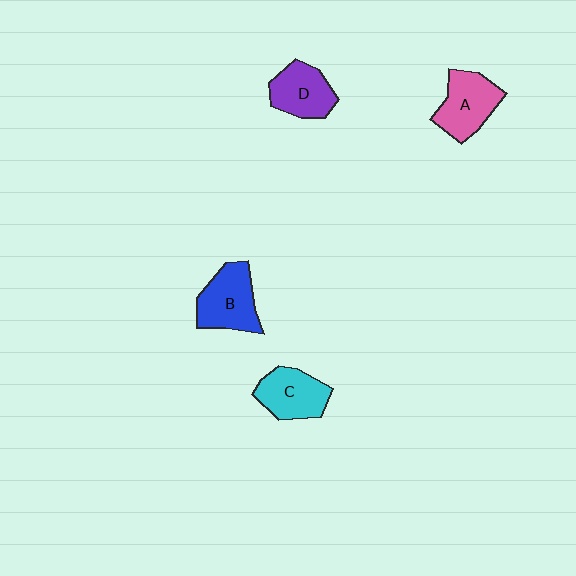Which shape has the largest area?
Shape B (blue).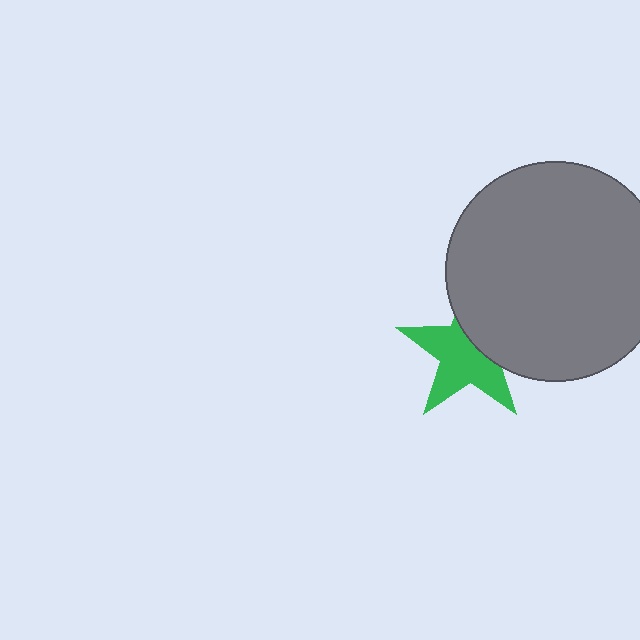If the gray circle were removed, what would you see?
You would see the complete green star.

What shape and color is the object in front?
The object in front is a gray circle.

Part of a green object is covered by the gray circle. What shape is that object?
It is a star.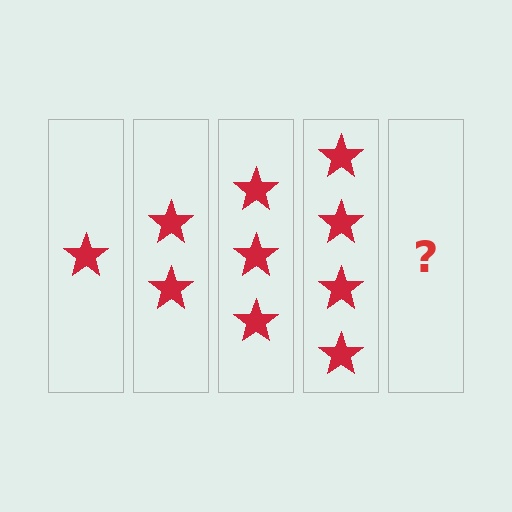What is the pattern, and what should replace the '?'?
The pattern is that each step adds one more star. The '?' should be 5 stars.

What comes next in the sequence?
The next element should be 5 stars.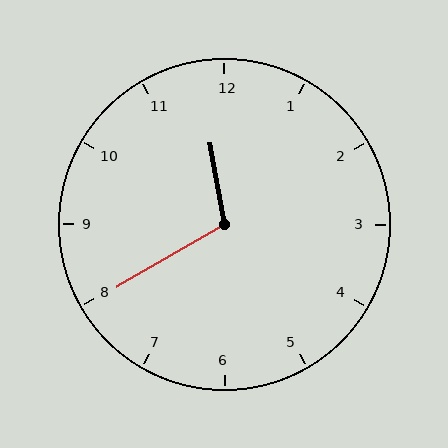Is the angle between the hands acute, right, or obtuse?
It is obtuse.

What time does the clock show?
11:40.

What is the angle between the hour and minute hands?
Approximately 110 degrees.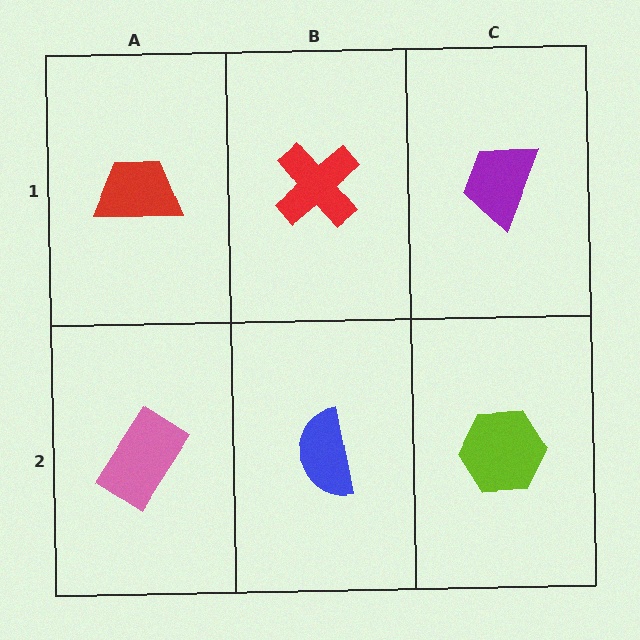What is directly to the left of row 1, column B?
A red trapezoid.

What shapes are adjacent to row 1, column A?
A pink rectangle (row 2, column A), a red cross (row 1, column B).